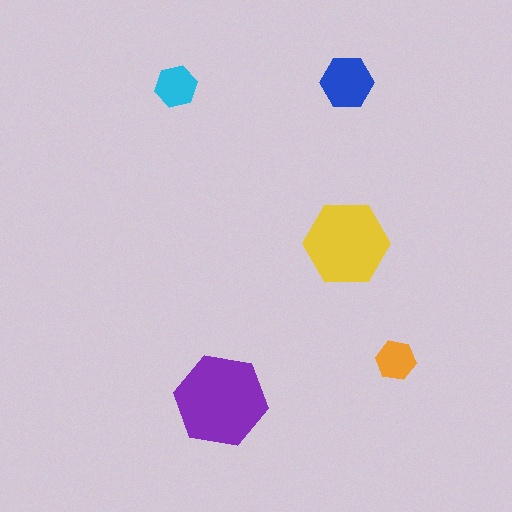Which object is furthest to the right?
The orange hexagon is rightmost.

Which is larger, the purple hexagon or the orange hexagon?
The purple one.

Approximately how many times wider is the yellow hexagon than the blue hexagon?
About 1.5 times wider.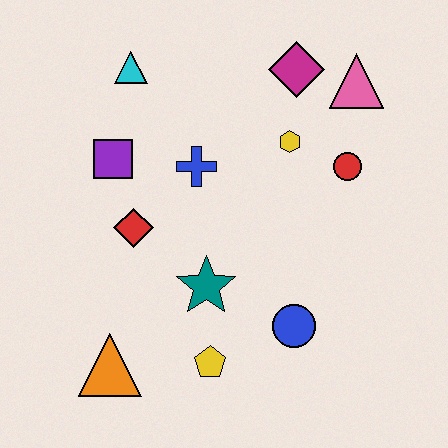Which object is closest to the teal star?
The yellow pentagon is closest to the teal star.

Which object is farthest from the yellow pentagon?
The pink triangle is farthest from the yellow pentagon.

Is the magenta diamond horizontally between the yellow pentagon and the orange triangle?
No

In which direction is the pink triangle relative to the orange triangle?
The pink triangle is above the orange triangle.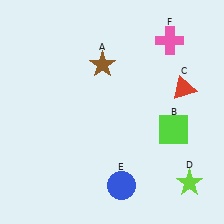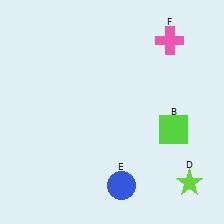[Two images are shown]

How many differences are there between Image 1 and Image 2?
There are 2 differences between the two images.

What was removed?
The red triangle (C), the brown star (A) were removed in Image 2.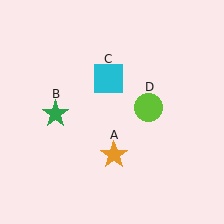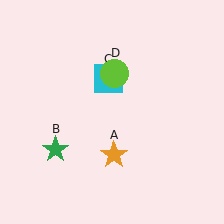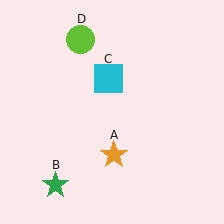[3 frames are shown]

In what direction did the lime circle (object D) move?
The lime circle (object D) moved up and to the left.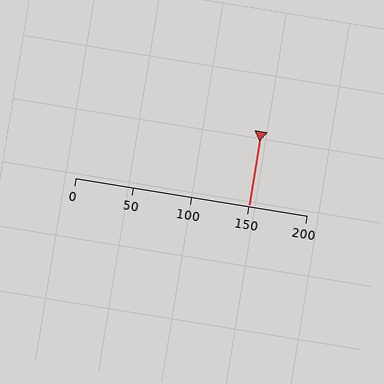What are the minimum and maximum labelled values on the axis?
The axis runs from 0 to 200.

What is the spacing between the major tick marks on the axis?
The major ticks are spaced 50 apart.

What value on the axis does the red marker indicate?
The marker indicates approximately 150.